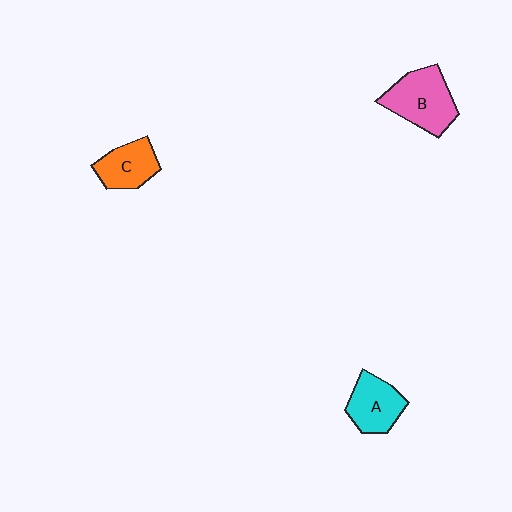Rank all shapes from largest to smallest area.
From largest to smallest: B (pink), A (cyan), C (orange).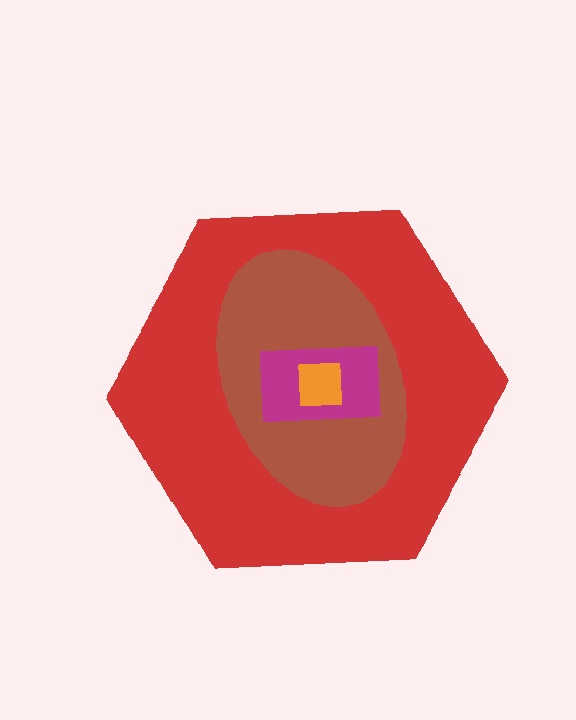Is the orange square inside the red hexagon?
Yes.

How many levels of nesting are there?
4.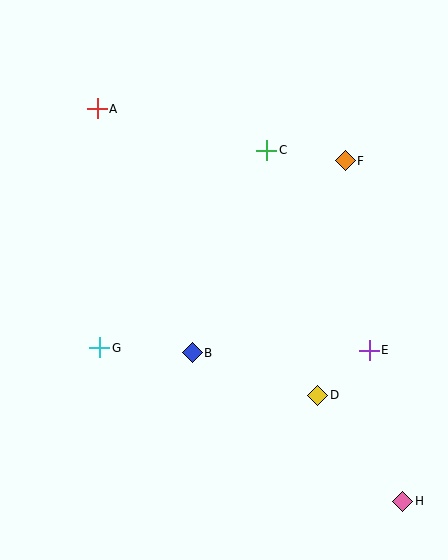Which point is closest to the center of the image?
Point B at (192, 353) is closest to the center.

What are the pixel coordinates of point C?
Point C is at (267, 150).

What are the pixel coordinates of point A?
Point A is at (97, 109).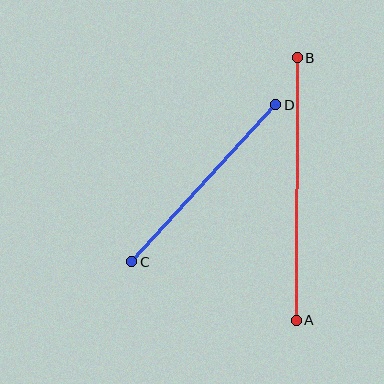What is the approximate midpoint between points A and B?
The midpoint is at approximately (297, 189) pixels.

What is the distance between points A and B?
The distance is approximately 262 pixels.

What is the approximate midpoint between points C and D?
The midpoint is at approximately (204, 183) pixels.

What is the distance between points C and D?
The distance is approximately 213 pixels.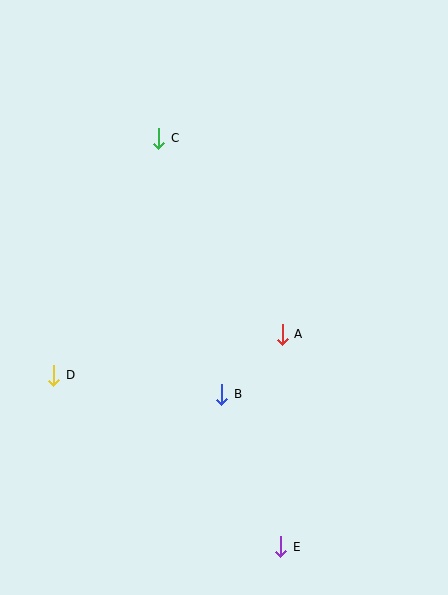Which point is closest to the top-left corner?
Point C is closest to the top-left corner.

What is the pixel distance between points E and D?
The distance between E and D is 284 pixels.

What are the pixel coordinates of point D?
Point D is at (54, 375).